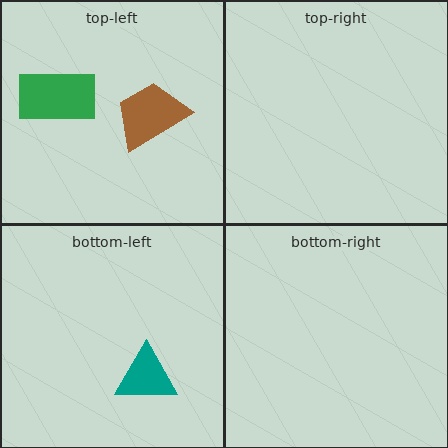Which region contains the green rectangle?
The top-left region.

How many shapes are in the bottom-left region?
1.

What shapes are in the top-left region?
The green rectangle, the brown trapezoid.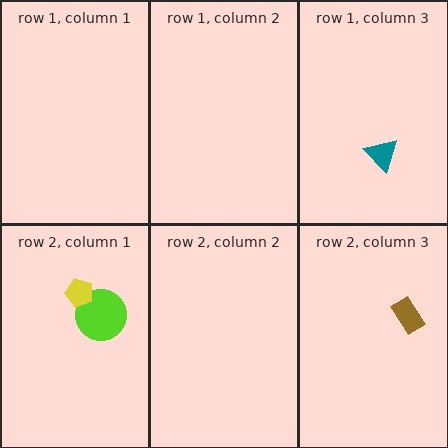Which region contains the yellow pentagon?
The row 2, column 1 region.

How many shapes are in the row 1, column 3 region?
1.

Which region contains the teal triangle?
The row 1, column 3 region.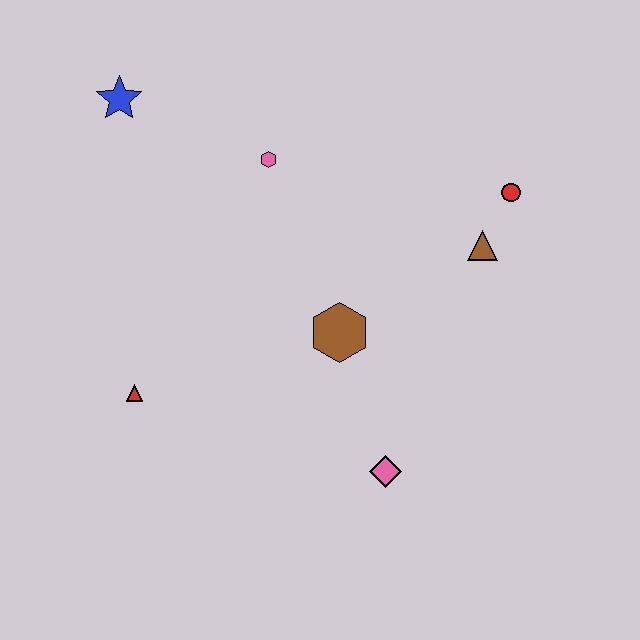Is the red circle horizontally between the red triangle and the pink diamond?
No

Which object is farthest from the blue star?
The pink diamond is farthest from the blue star.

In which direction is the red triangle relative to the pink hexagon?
The red triangle is below the pink hexagon.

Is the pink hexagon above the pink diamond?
Yes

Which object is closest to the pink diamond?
The brown hexagon is closest to the pink diamond.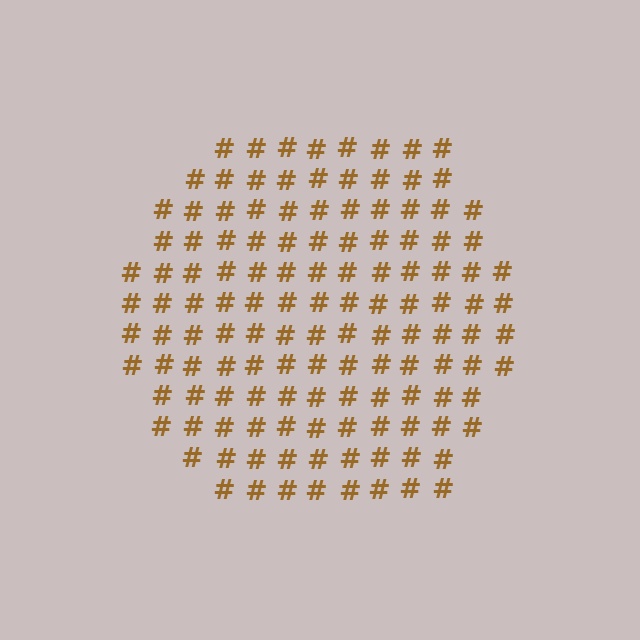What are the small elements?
The small elements are hash symbols.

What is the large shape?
The large shape is a hexagon.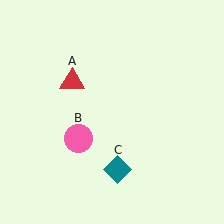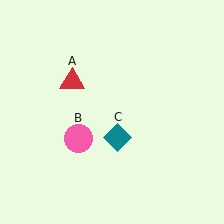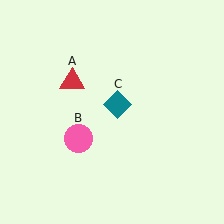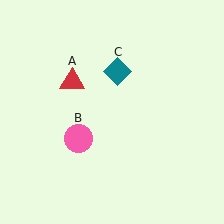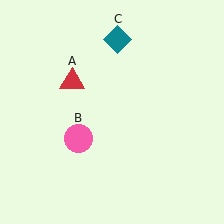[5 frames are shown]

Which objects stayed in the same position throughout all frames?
Red triangle (object A) and pink circle (object B) remained stationary.